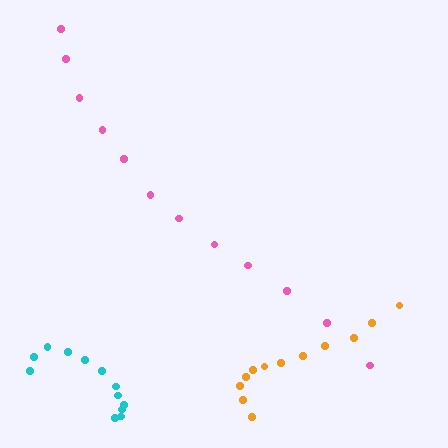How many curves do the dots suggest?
There are 3 distinct paths.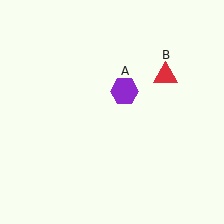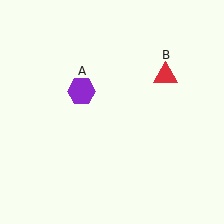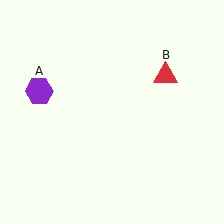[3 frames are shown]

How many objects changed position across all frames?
1 object changed position: purple hexagon (object A).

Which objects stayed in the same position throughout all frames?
Red triangle (object B) remained stationary.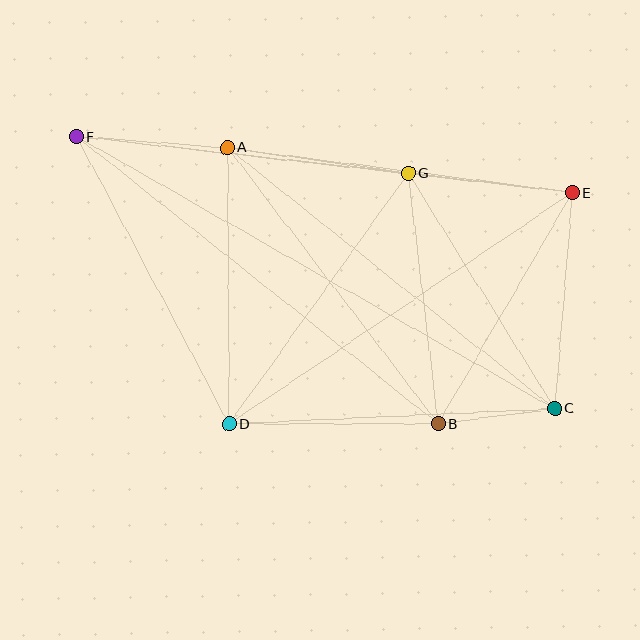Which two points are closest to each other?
Points B and C are closest to each other.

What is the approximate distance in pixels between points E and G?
The distance between E and G is approximately 166 pixels.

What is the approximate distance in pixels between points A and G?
The distance between A and G is approximately 182 pixels.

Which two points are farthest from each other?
Points C and F are farthest from each other.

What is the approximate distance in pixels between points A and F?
The distance between A and F is approximately 152 pixels.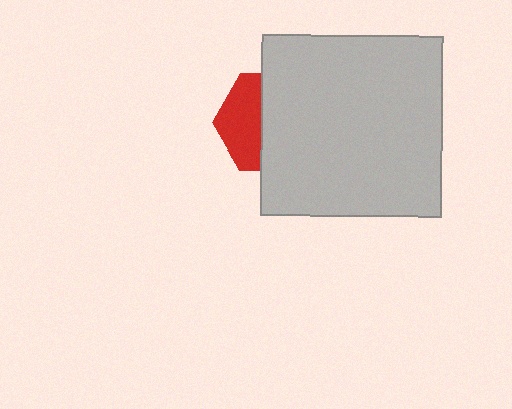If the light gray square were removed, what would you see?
You would see the complete red hexagon.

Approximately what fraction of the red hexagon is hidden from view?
Roughly 59% of the red hexagon is hidden behind the light gray square.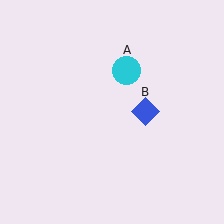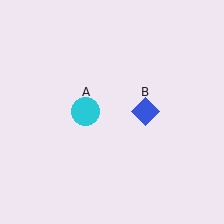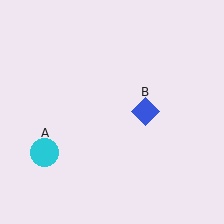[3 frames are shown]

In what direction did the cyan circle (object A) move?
The cyan circle (object A) moved down and to the left.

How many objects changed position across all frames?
1 object changed position: cyan circle (object A).